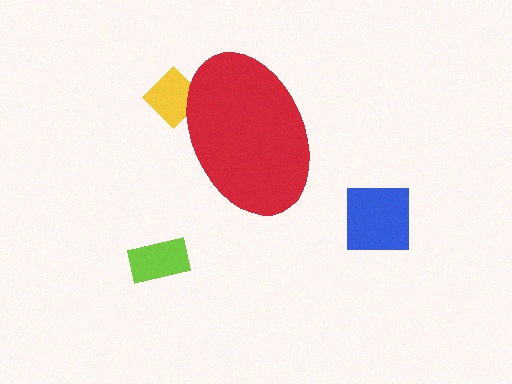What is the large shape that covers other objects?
A red ellipse.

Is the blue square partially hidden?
No, the blue square is fully visible.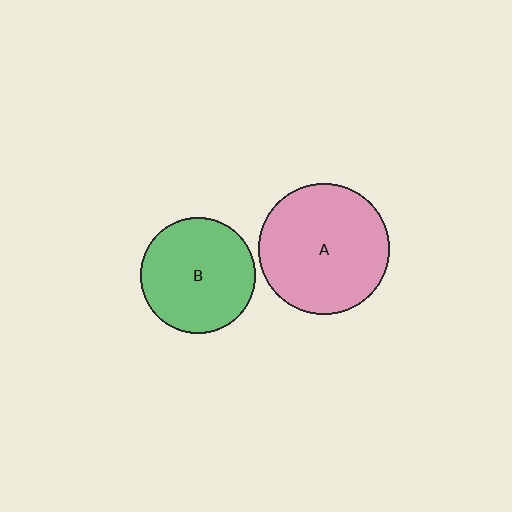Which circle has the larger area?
Circle A (pink).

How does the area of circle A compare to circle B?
Approximately 1.3 times.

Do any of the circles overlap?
No, none of the circles overlap.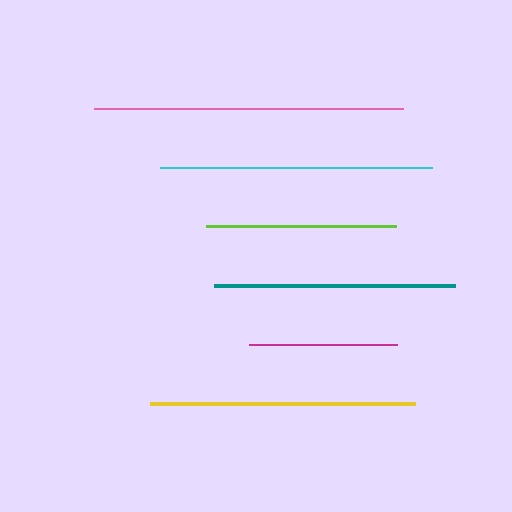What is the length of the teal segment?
The teal segment is approximately 240 pixels long.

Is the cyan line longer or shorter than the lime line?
The cyan line is longer than the lime line.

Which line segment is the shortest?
The magenta line is the shortest at approximately 147 pixels.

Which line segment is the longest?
The pink line is the longest at approximately 309 pixels.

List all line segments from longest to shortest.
From longest to shortest: pink, cyan, yellow, teal, lime, magenta.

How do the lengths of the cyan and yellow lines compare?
The cyan and yellow lines are approximately the same length.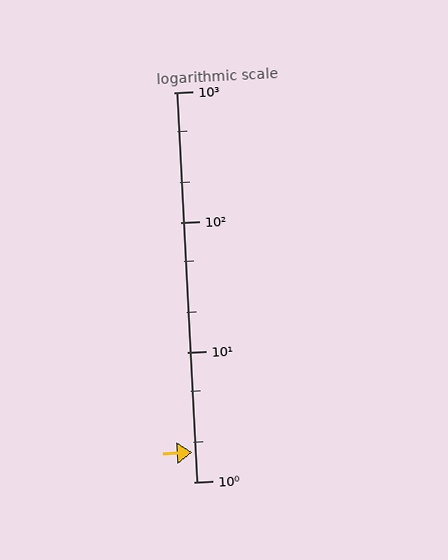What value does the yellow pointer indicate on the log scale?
The pointer indicates approximately 1.7.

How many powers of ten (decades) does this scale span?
The scale spans 3 decades, from 1 to 1000.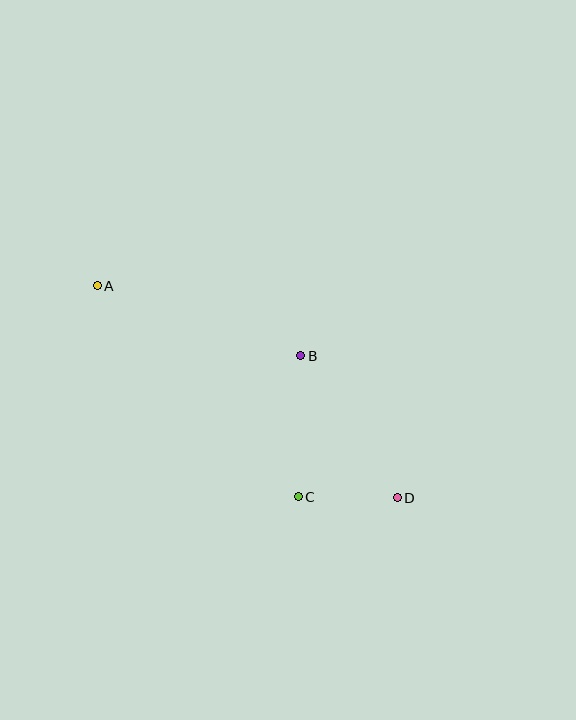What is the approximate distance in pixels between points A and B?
The distance between A and B is approximately 215 pixels.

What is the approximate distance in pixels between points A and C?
The distance between A and C is approximately 292 pixels.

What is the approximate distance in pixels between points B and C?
The distance between B and C is approximately 141 pixels.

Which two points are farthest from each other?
Points A and D are farthest from each other.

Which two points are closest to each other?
Points C and D are closest to each other.